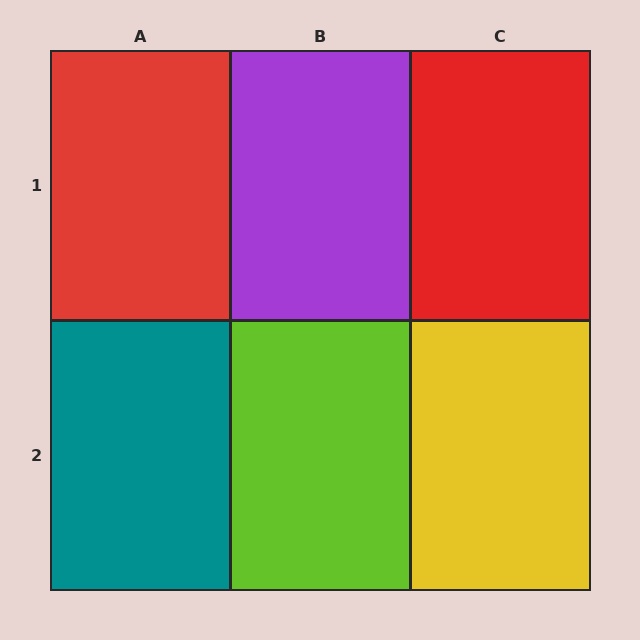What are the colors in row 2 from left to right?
Teal, lime, yellow.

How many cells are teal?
1 cell is teal.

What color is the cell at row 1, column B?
Purple.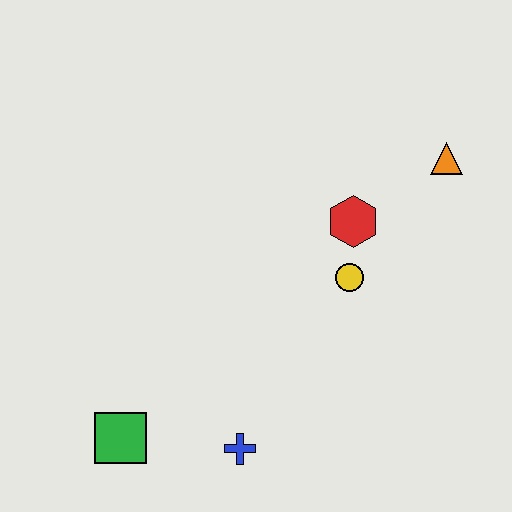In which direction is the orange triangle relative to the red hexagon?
The orange triangle is to the right of the red hexagon.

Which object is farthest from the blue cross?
The orange triangle is farthest from the blue cross.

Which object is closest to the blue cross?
The green square is closest to the blue cross.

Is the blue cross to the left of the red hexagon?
Yes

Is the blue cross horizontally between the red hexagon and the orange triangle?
No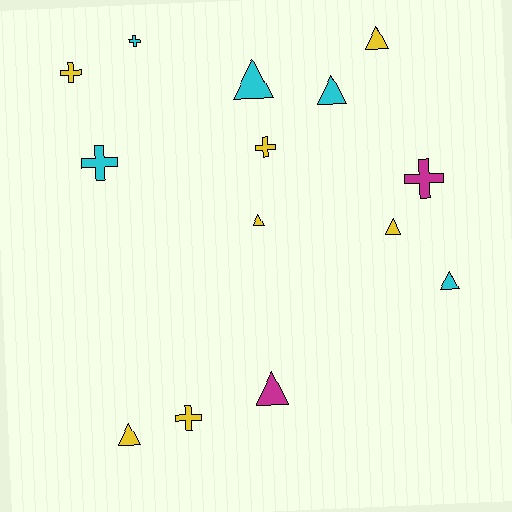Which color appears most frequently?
Yellow, with 7 objects.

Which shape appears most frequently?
Triangle, with 8 objects.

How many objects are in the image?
There are 14 objects.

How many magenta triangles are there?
There is 1 magenta triangle.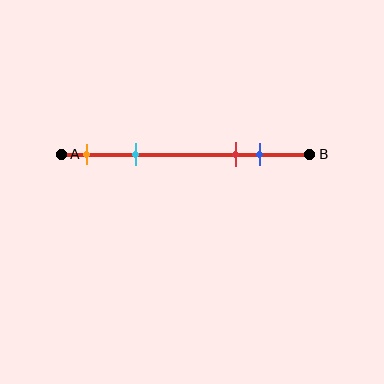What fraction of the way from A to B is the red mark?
The red mark is approximately 70% (0.7) of the way from A to B.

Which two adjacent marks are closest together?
The red and blue marks are the closest adjacent pair.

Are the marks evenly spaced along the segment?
No, the marks are not evenly spaced.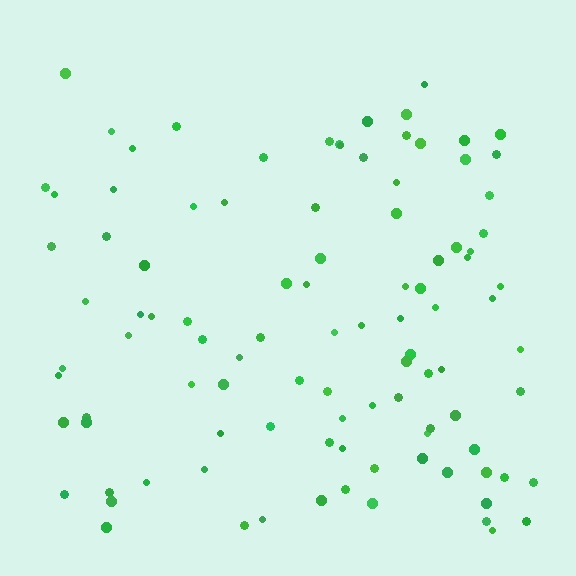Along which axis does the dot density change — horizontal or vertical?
Vertical.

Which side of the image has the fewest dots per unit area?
The top.